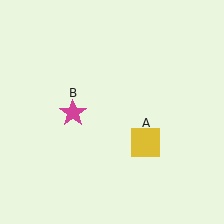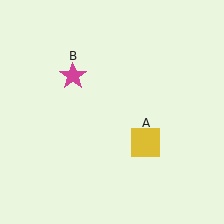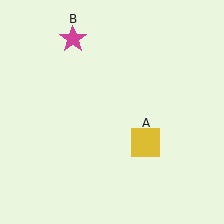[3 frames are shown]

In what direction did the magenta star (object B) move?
The magenta star (object B) moved up.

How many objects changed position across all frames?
1 object changed position: magenta star (object B).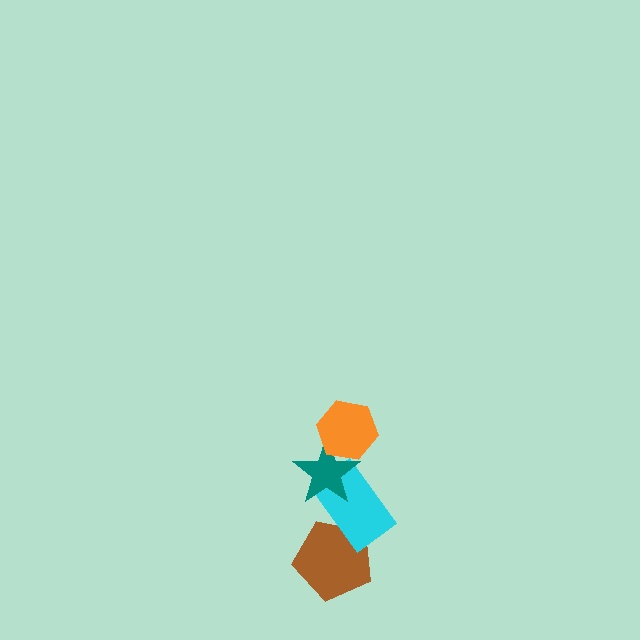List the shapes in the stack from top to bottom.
From top to bottom: the orange hexagon, the teal star, the cyan rectangle, the brown pentagon.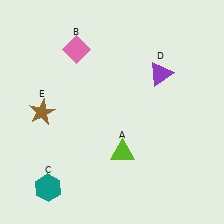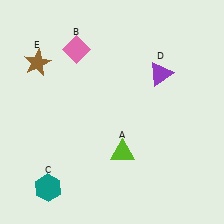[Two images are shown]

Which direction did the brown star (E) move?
The brown star (E) moved up.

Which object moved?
The brown star (E) moved up.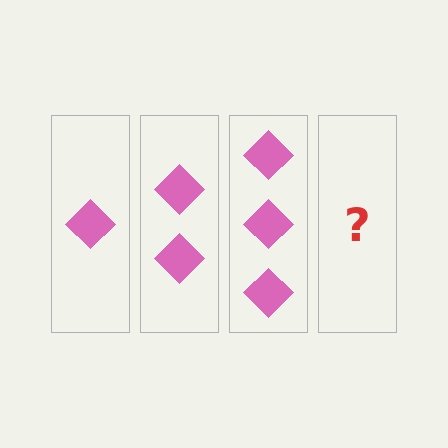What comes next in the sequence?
The next element should be 4 diamonds.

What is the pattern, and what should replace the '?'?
The pattern is that each step adds one more diamond. The '?' should be 4 diamonds.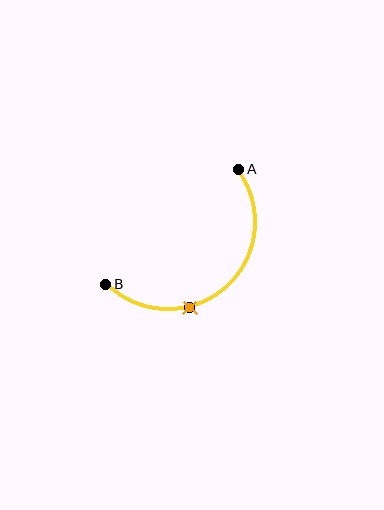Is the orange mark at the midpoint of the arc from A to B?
No. The orange mark lies on the arc but is closer to endpoint B. The arc midpoint would be at the point on the curve equidistant along the arc from both A and B.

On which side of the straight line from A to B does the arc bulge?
The arc bulges below and to the right of the straight line connecting A and B.